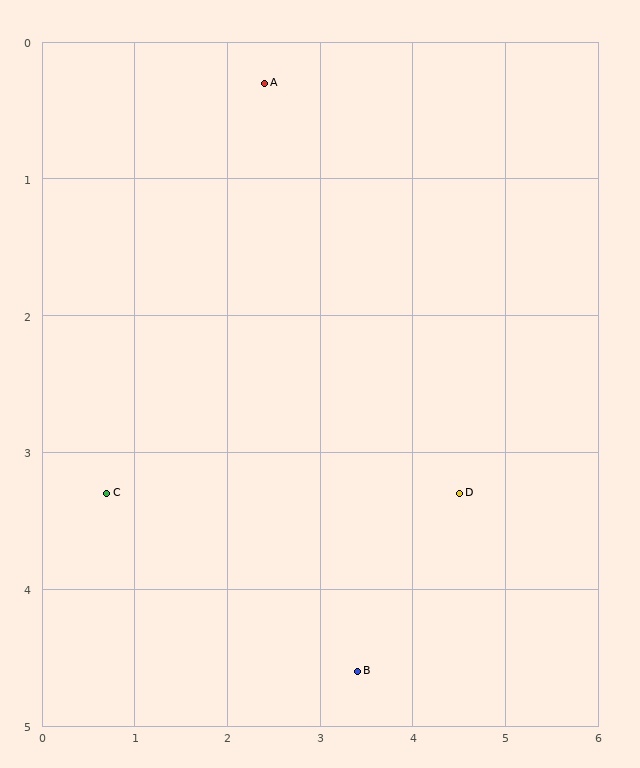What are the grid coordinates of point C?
Point C is at approximately (0.7, 3.3).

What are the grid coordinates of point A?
Point A is at approximately (2.4, 0.3).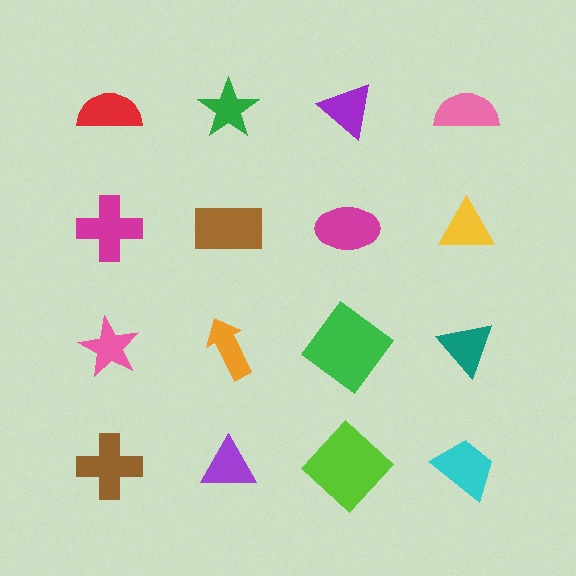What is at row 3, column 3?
A green diamond.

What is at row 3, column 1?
A pink star.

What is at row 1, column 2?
A green star.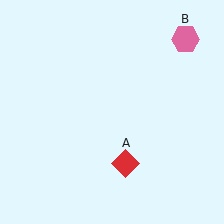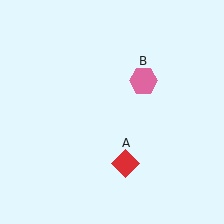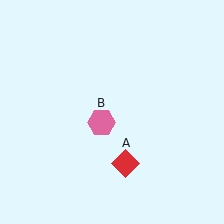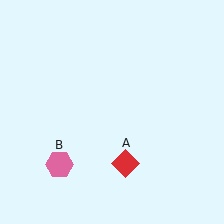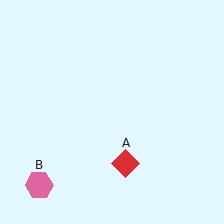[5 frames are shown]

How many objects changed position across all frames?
1 object changed position: pink hexagon (object B).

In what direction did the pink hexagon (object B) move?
The pink hexagon (object B) moved down and to the left.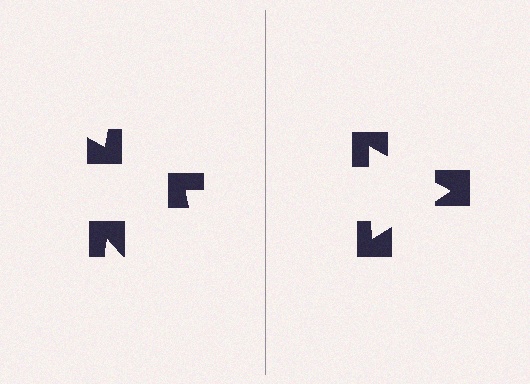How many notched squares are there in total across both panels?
6 — 3 on each side.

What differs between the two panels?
The notched squares are positioned identically on both sides; only the wedge orientations differ. On the right they align to a triangle; on the left they are misaligned.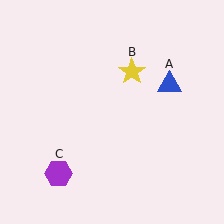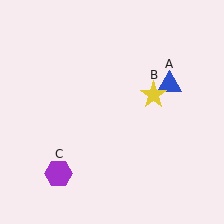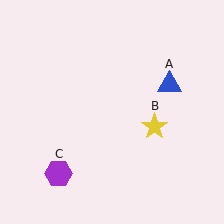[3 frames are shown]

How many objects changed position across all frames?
1 object changed position: yellow star (object B).